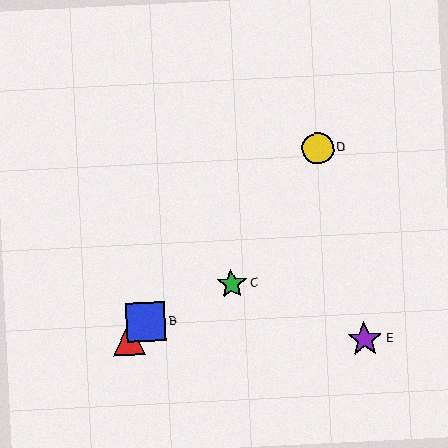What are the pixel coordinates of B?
Object B is at (146, 322).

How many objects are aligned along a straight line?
3 objects (A, B, D) are aligned along a straight line.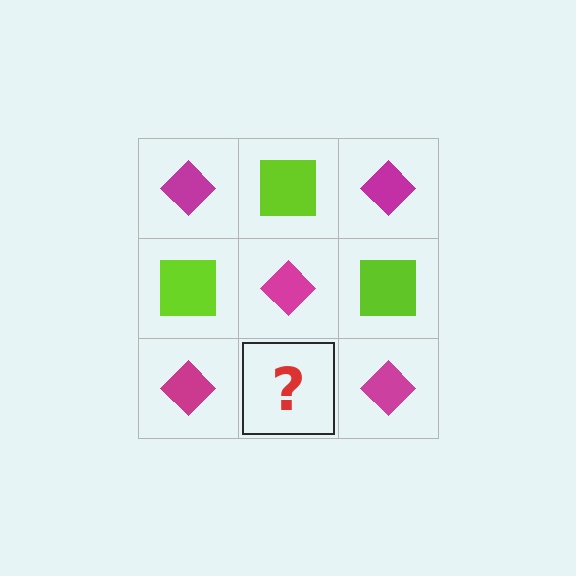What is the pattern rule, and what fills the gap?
The rule is that it alternates magenta diamond and lime square in a checkerboard pattern. The gap should be filled with a lime square.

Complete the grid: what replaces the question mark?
The question mark should be replaced with a lime square.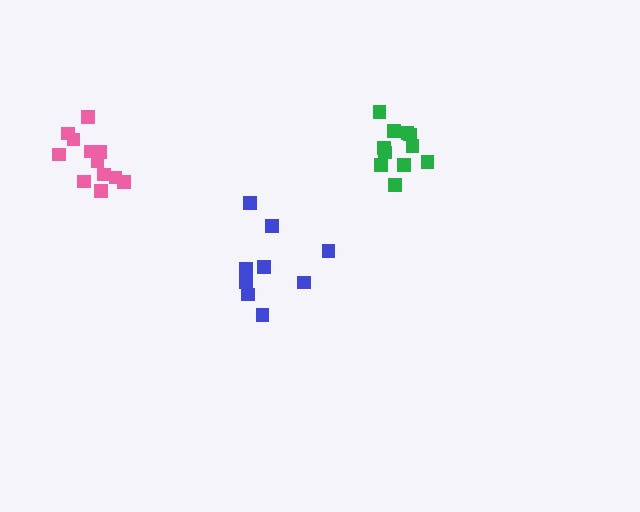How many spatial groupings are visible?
There are 3 spatial groupings.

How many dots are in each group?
Group 1: 12 dots, Group 2: 9 dots, Group 3: 12 dots (33 total).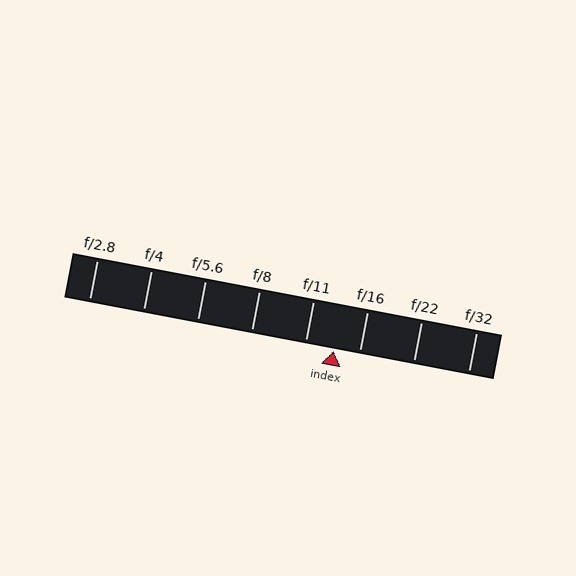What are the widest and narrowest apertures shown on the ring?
The widest aperture shown is f/2.8 and the narrowest is f/32.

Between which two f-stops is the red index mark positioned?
The index mark is between f/11 and f/16.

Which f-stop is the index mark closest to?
The index mark is closest to f/16.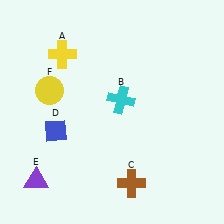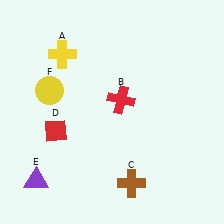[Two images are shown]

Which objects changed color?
B changed from cyan to red. D changed from blue to red.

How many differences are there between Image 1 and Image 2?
There are 2 differences between the two images.